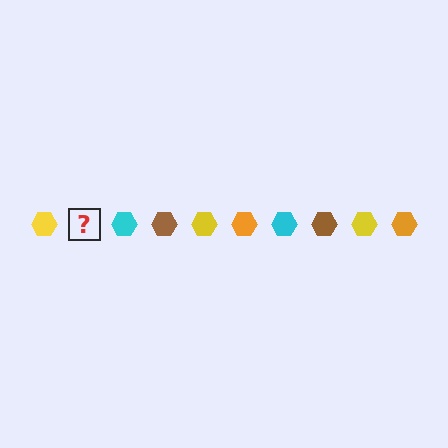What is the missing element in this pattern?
The missing element is an orange hexagon.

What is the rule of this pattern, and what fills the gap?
The rule is that the pattern cycles through yellow, orange, cyan, brown hexagons. The gap should be filled with an orange hexagon.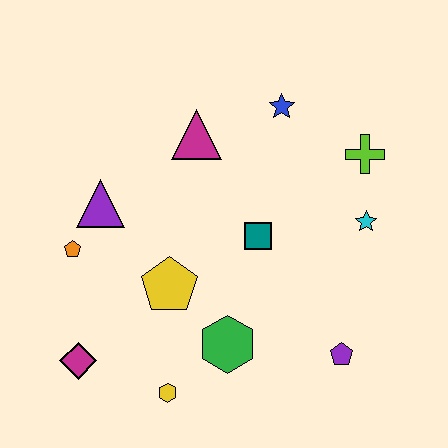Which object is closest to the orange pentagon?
The purple triangle is closest to the orange pentagon.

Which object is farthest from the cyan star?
The magenta diamond is farthest from the cyan star.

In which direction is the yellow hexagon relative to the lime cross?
The yellow hexagon is below the lime cross.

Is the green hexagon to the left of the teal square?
Yes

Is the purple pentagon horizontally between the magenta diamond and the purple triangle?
No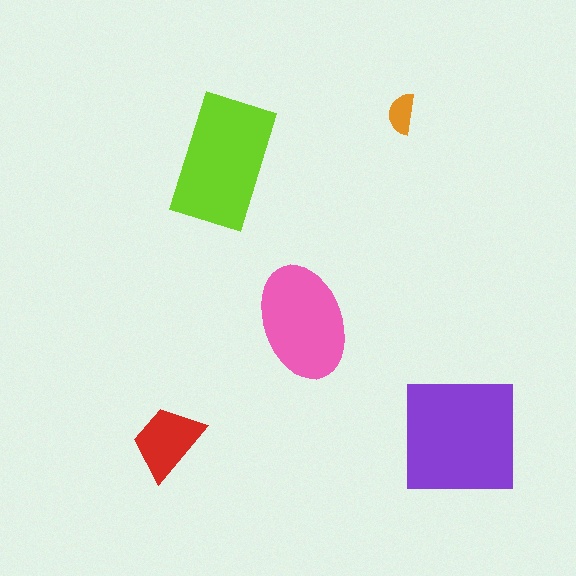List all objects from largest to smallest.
The purple square, the lime rectangle, the pink ellipse, the red trapezoid, the orange semicircle.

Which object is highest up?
The orange semicircle is topmost.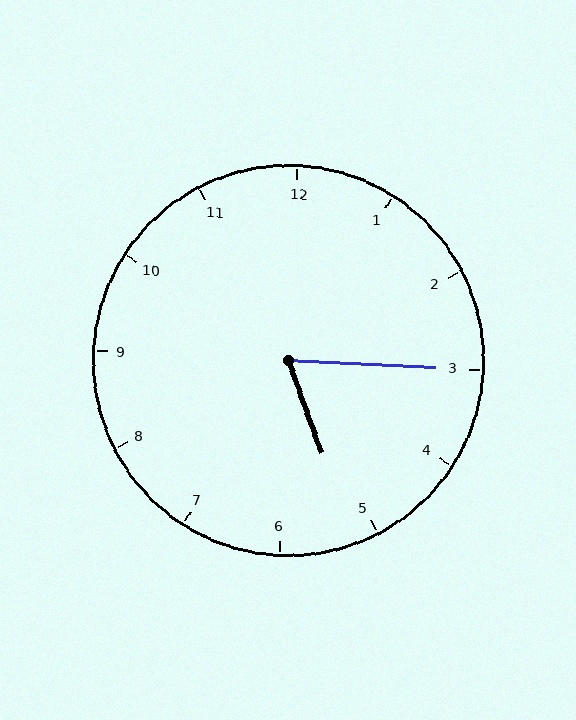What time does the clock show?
5:15.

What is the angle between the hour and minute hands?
Approximately 68 degrees.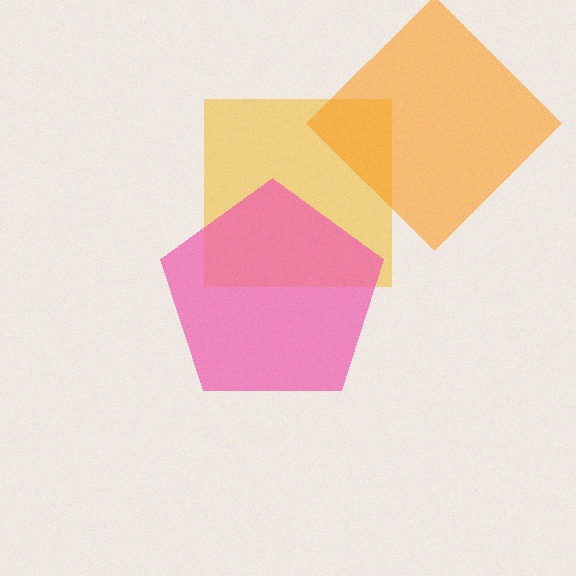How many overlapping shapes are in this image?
There are 3 overlapping shapes in the image.